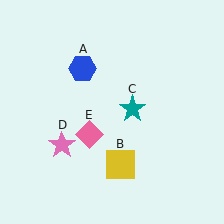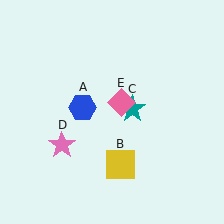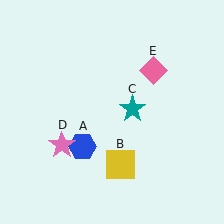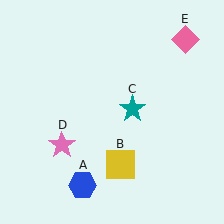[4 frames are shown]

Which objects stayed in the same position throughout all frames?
Yellow square (object B) and teal star (object C) and pink star (object D) remained stationary.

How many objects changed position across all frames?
2 objects changed position: blue hexagon (object A), pink diamond (object E).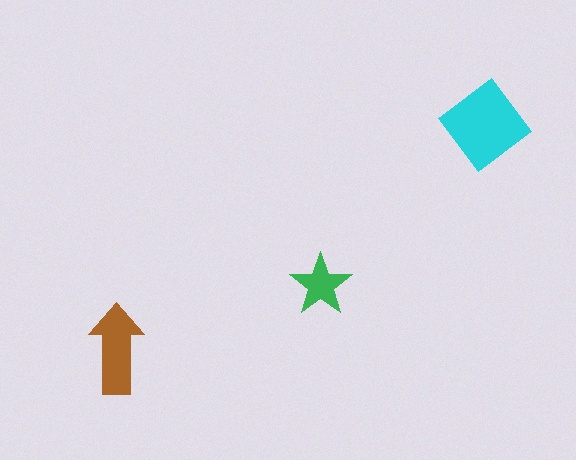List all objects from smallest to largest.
The green star, the brown arrow, the cyan diamond.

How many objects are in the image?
There are 3 objects in the image.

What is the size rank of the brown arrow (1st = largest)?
2nd.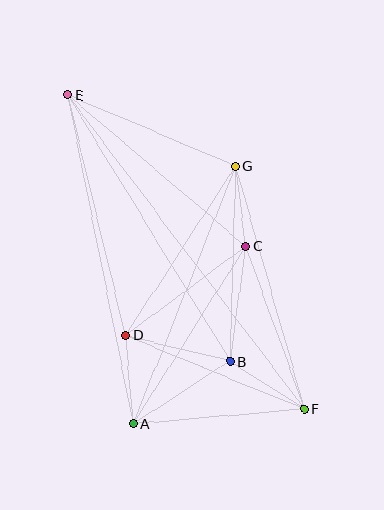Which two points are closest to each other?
Points C and G are closest to each other.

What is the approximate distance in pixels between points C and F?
The distance between C and F is approximately 173 pixels.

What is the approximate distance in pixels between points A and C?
The distance between A and C is approximately 211 pixels.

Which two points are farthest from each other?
Points E and F are farthest from each other.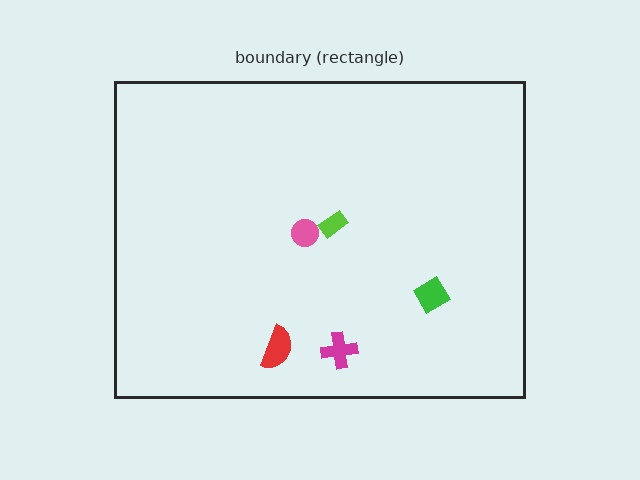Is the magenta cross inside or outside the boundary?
Inside.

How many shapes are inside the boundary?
5 inside, 0 outside.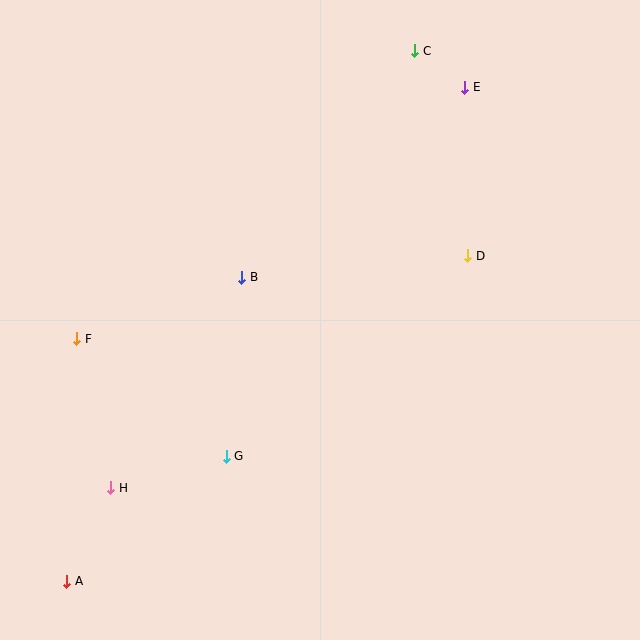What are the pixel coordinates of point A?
Point A is at (67, 581).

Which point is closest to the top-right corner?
Point E is closest to the top-right corner.